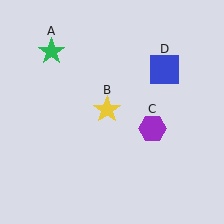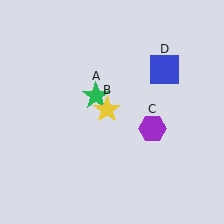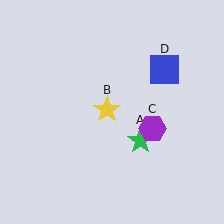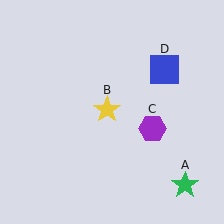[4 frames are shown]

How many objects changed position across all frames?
1 object changed position: green star (object A).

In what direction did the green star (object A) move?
The green star (object A) moved down and to the right.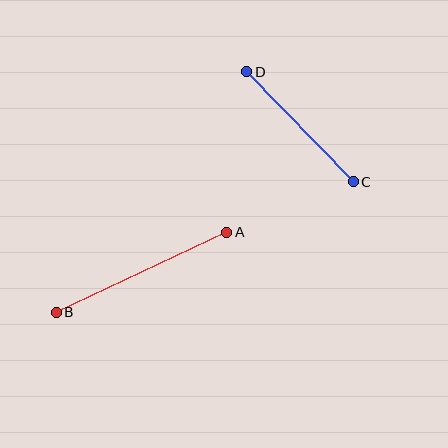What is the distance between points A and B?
The distance is approximately 188 pixels.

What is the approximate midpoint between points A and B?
The midpoint is at approximately (142, 272) pixels.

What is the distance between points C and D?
The distance is approximately 153 pixels.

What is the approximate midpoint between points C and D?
The midpoint is at approximately (300, 127) pixels.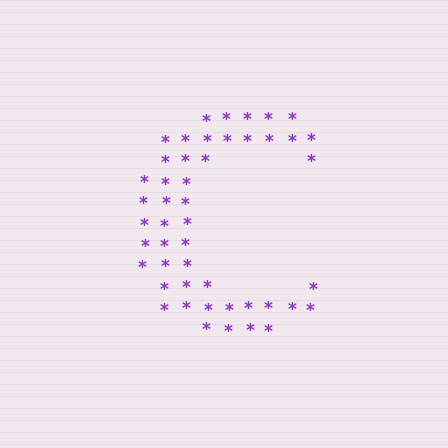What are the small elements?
The small elements are asterisks.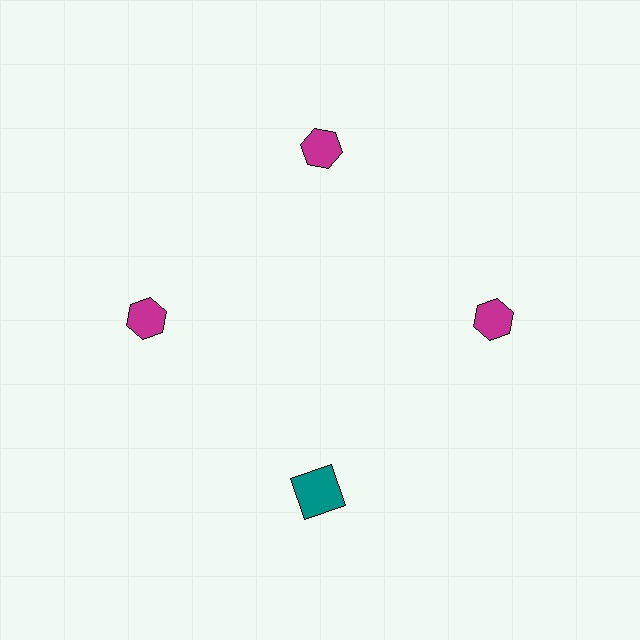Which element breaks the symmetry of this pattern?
The teal square at roughly the 6 o'clock position breaks the symmetry. All other shapes are magenta hexagons.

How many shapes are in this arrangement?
There are 4 shapes arranged in a ring pattern.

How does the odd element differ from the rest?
It differs in both color (teal instead of magenta) and shape (square instead of hexagon).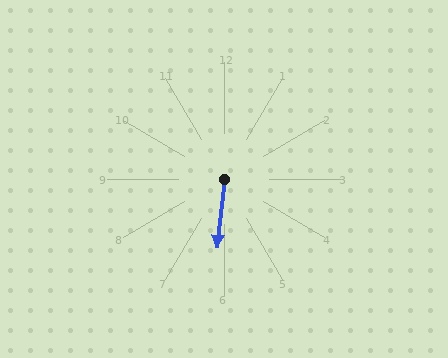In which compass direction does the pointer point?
South.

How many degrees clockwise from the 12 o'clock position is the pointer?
Approximately 186 degrees.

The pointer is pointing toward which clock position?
Roughly 6 o'clock.